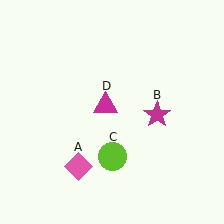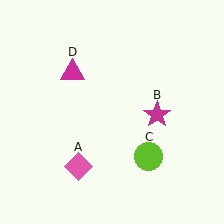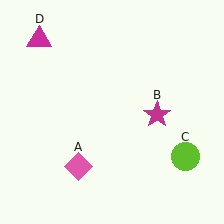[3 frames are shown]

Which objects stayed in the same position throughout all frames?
Pink diamond (object A) and magenta star (object B) remained stationary.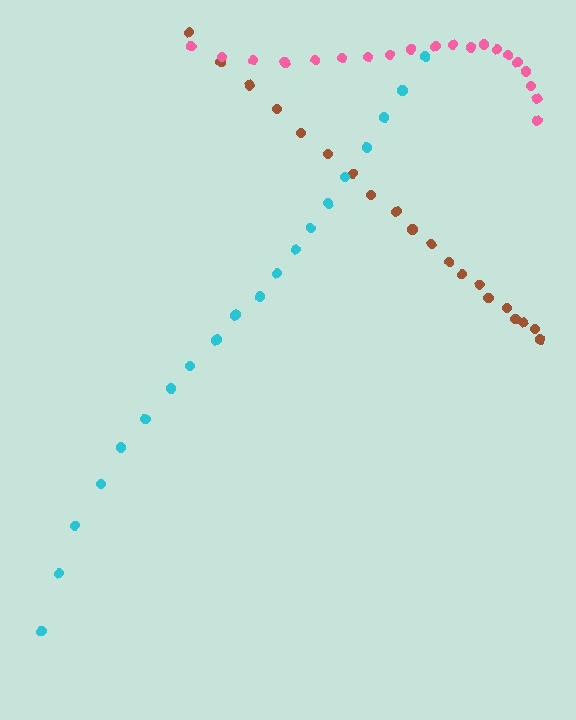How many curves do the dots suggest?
There are 3 distinct paths.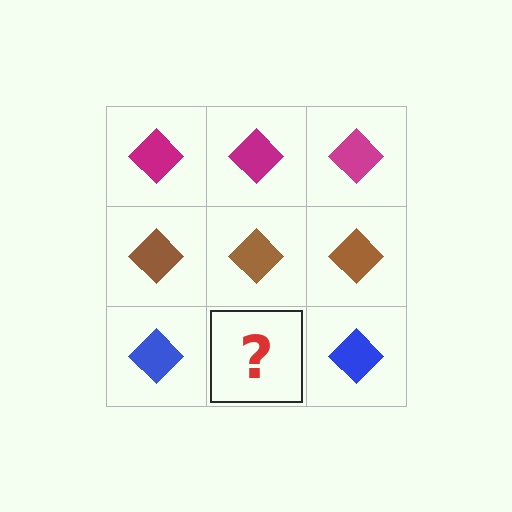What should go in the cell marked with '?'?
The missing cell should contain a blue diamond.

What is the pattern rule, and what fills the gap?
The rule is that each row has a consistent color. The gap should be filled with a blue diamond.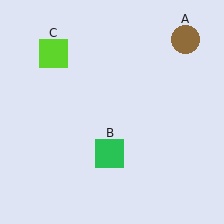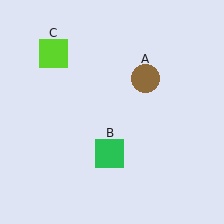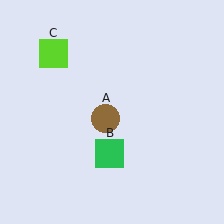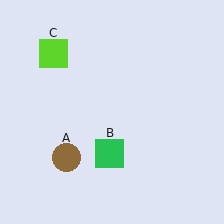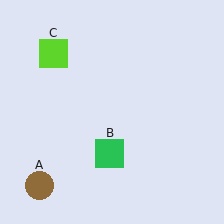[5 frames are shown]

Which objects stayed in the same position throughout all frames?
Green square (object B) and lime square (object C) remained stationary.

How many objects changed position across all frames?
1 object changed position: brown circle (object A).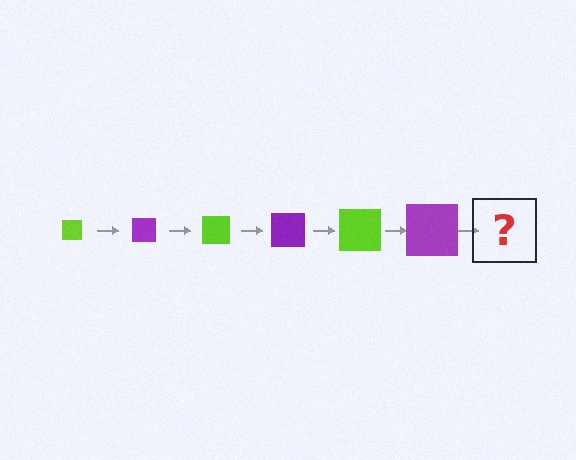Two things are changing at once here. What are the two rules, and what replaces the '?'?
The two rules are that the square grows larger each step and the color cycles through lime and purple. The '?' should be a lime square, larger than the previous one.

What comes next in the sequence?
The next element should be a lime square, larger than the previous one.